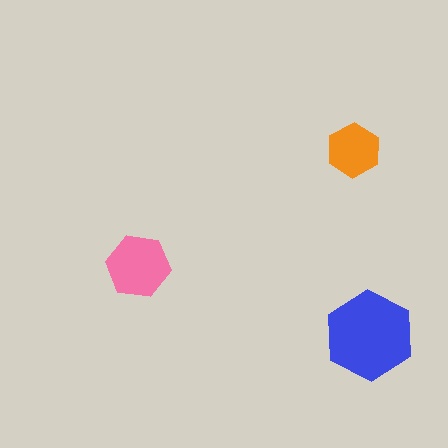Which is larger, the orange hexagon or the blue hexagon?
The blue one.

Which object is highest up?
The orange hexagon is topmost.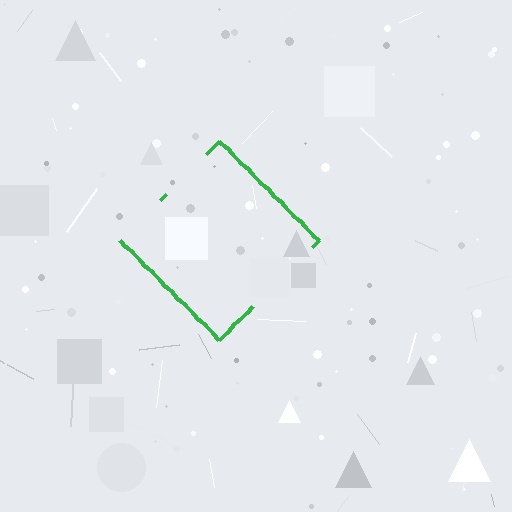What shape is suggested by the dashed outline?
The dashed outline suggests a diamond.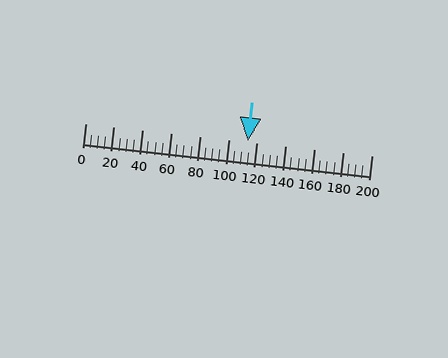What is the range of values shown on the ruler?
The ruler shows values from 0 to 200.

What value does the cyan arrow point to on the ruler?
The cyan arrow points to approximately 114.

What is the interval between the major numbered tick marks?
The major tick marks are spaced 20 units apart.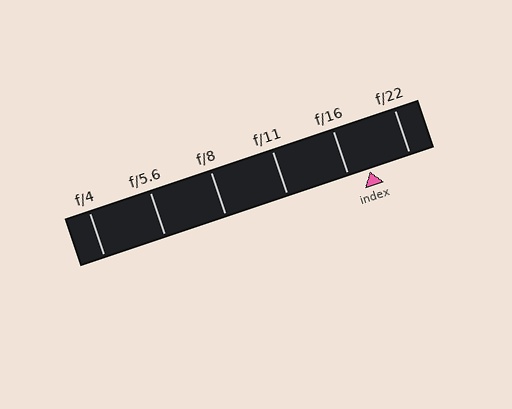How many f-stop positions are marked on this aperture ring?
There are 6 f-stop positions marked.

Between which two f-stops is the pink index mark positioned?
The index mark is between f/16 and f/22.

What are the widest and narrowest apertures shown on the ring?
The widest aperture shown is f/4 and the narrowest is f/22.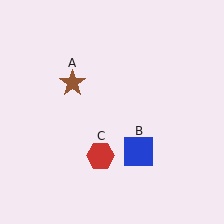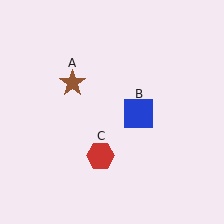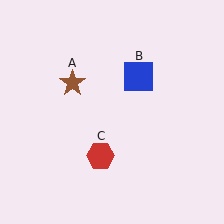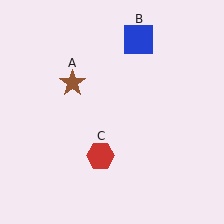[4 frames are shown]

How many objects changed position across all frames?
1 object changed position: blue square (object B).